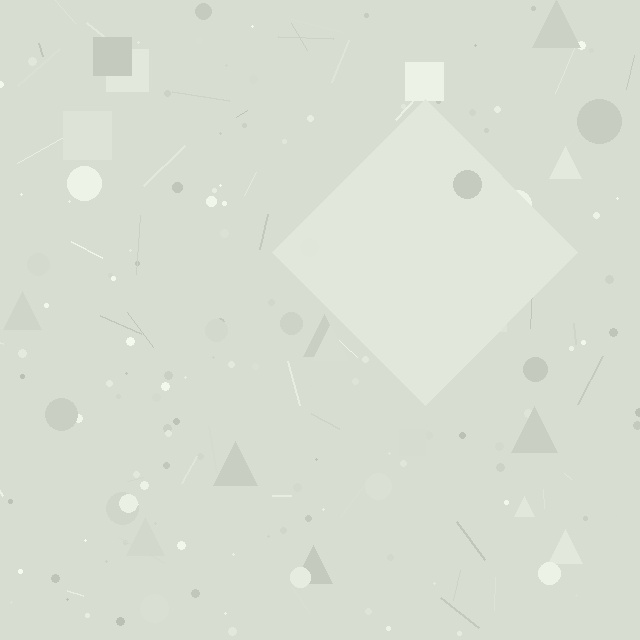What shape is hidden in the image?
A diamond is hidden in the image.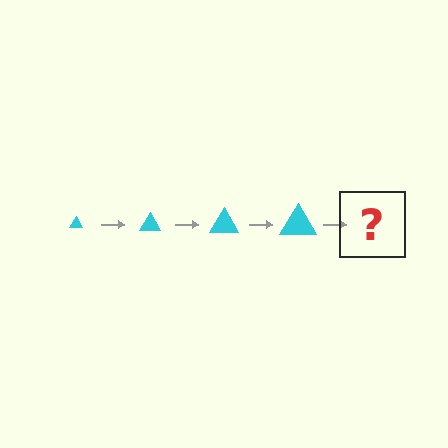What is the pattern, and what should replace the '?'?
The pattern is that the triangle gets progressively larger each step. The '?' should be a cyan triangle, larger than the previous one.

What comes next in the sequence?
The next element should be a cyan triangle, larger than the previous one.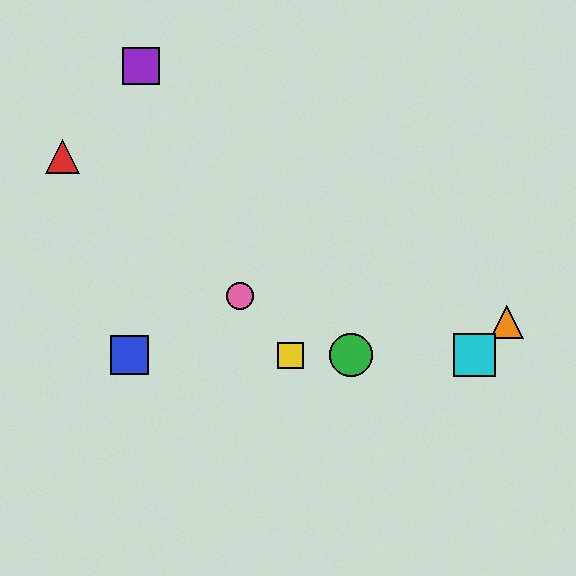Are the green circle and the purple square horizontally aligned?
No, the green circle is at y≈355 and the purple square is at y≈66.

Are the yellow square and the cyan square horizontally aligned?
Yes, both are at y≈355.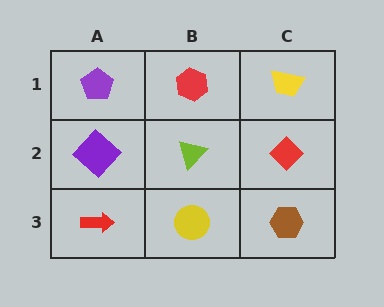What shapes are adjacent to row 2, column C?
A yellow trapezoid (row 1, column C), a brown hexagon (row 3, column C), a lime triangle (row 2, column B).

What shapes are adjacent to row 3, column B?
A lime triangle (row 2, column B), a red arrow (row 3, column A), a brown hexagon (row 3, column C).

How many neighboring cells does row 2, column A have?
3.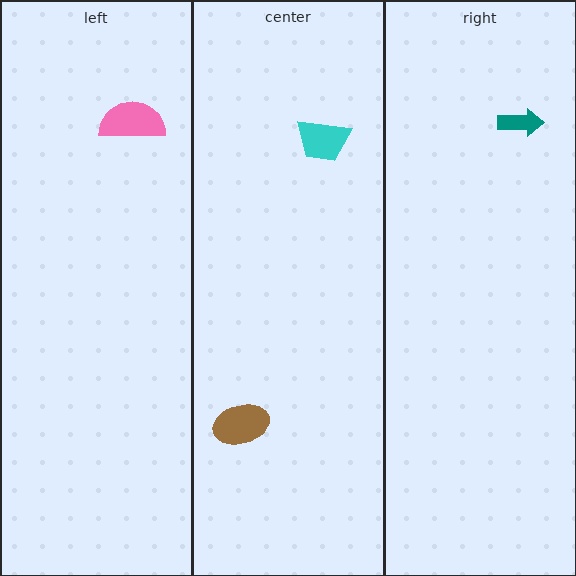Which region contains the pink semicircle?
The left region.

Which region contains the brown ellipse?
The center region.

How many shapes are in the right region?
1.